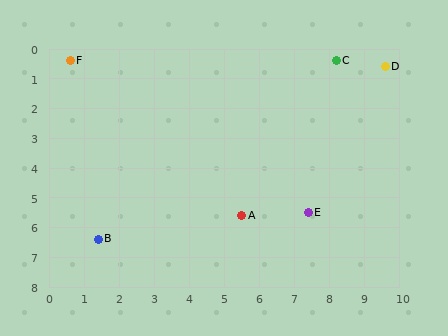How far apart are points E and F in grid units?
Points E and F are about 8.5 grid units apart.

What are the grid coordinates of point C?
Point C is at approximately (8.2, 0.4).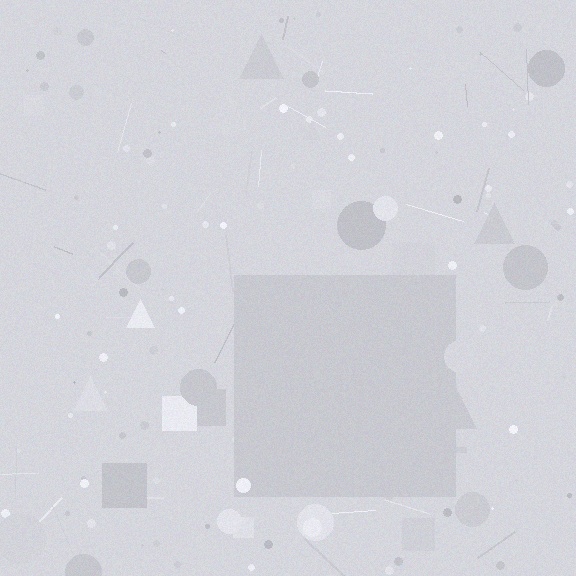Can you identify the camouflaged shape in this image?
The camouflaged shape is a square.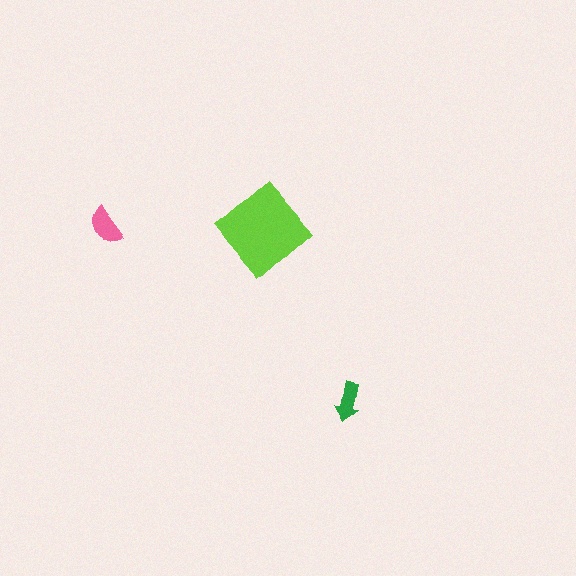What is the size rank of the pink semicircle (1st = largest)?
2nd.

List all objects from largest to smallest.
The lime diamond, the pink semicircle, the green arrow.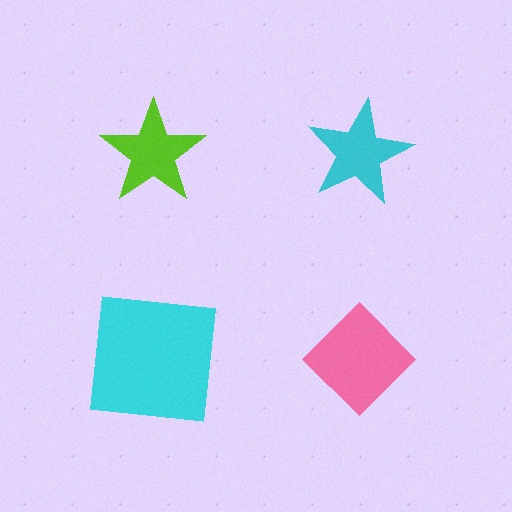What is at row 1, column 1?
A lime star.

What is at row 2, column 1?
A cyan square.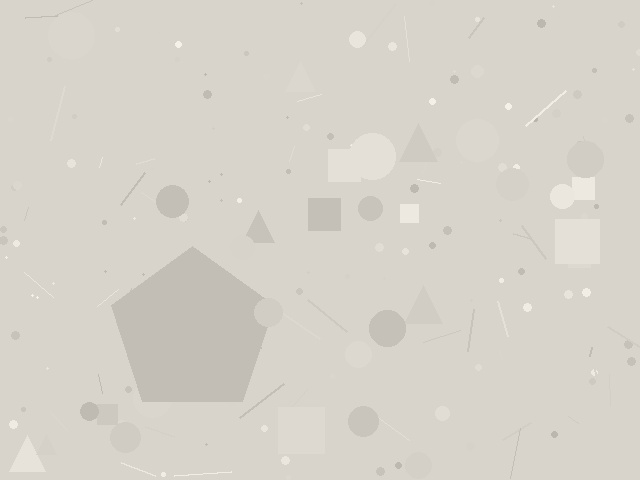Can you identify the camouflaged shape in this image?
The camouflaged shape is a pentagon.